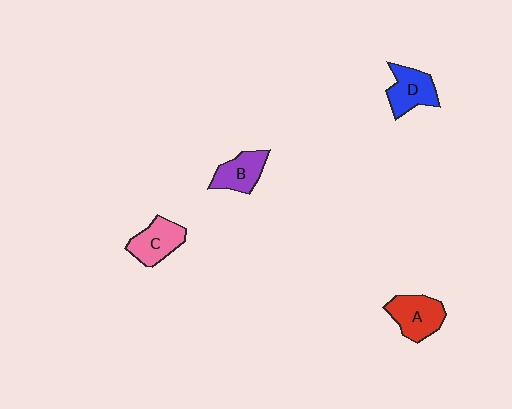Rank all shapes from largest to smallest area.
From largest to smallest: A (red), C (pink), D (blue), B (purple).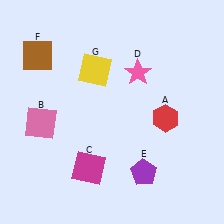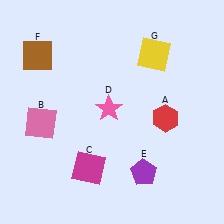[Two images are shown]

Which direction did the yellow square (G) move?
The yellow square (G) moved right.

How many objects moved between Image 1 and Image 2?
2 objects moved between the two images.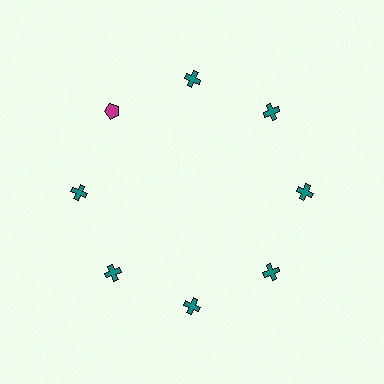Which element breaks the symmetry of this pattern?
The magenta pentagon at roughly the 10 o'clock position breaks the symmetry. All other shapes are teal crosses.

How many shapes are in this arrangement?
There are 8 shapes arranged in a ring pattern.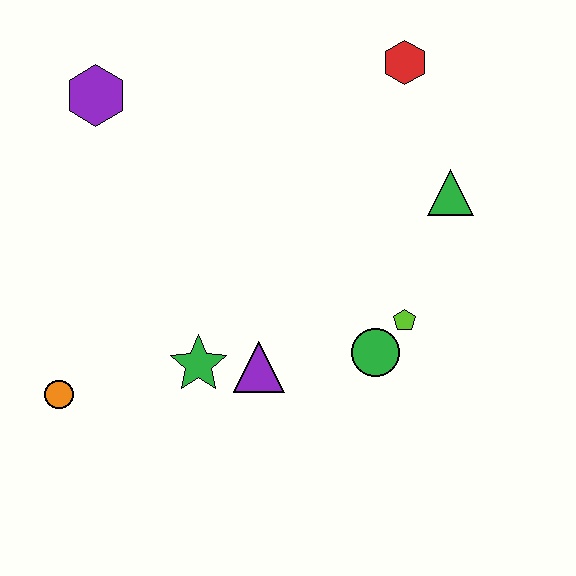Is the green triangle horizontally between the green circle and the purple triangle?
No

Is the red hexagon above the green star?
Yes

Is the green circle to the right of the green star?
Yes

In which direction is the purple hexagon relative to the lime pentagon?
The purple hexagon is to the left of the lime pentagon.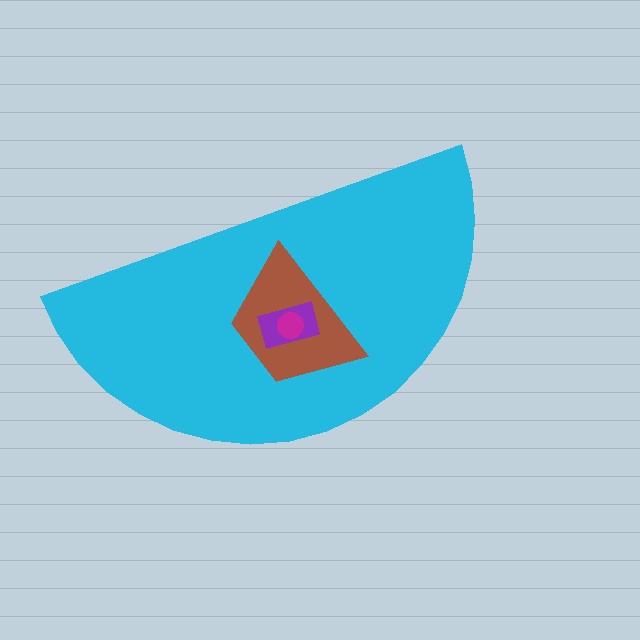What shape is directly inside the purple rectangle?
The magenta circle.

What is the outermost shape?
The cyan semicircle.